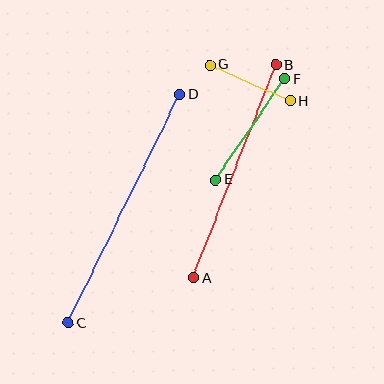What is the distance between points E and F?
The distance is approximately 122 pixels.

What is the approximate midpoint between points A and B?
The midpoint is at approximately (234, 171) pixels.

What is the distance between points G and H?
The distance is approximately 88 pixels.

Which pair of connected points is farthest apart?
Points C and D are farthest apart.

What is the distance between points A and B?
The distance is approximately 228 pixels.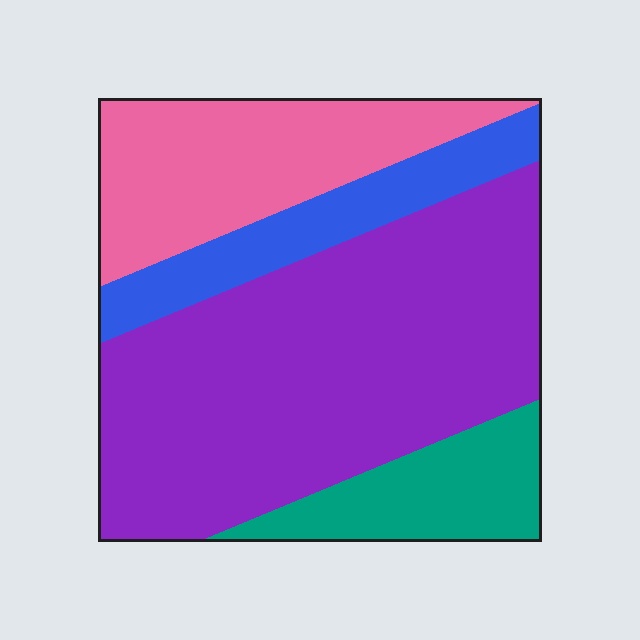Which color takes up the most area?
Purple, at roughly 55%.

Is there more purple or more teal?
Purple.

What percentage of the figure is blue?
Blue takes up about one eighth (1/8) of the figure.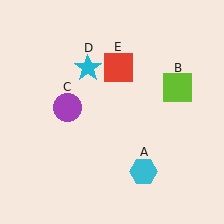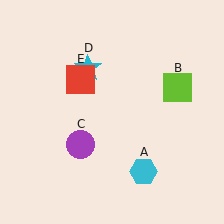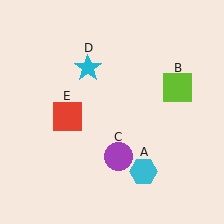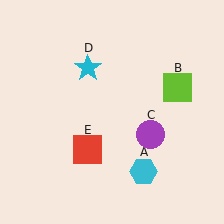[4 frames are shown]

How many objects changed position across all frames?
2 objects changed position: purple circle (object C), red square (object E).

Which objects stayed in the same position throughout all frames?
Cyan hexagon (object A) and lime square (object B) and cyan star (object D) remained stationary.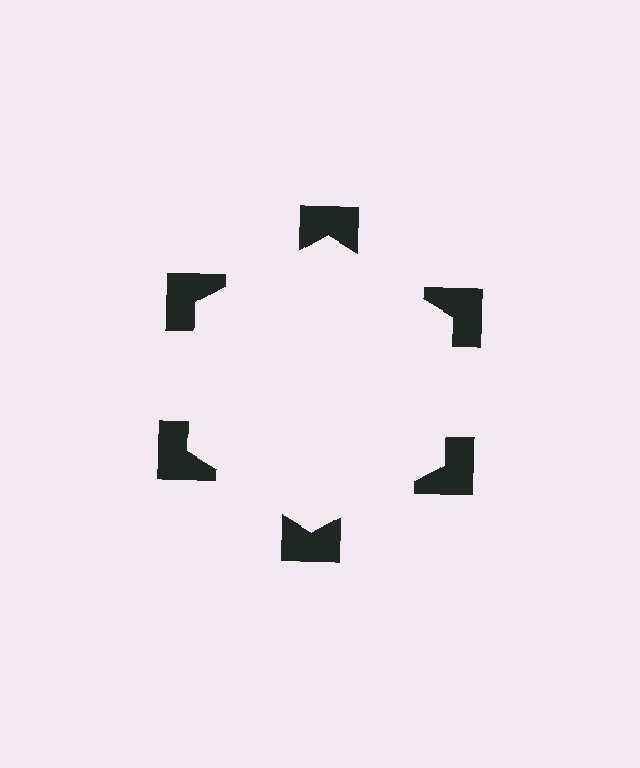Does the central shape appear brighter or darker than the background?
It typically appears slightly brighter than the background, even though no actual brightness change is drawn.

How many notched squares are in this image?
There are 6 — one at each vertex of the illusory hexagon.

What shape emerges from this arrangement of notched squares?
An illusory hexagon — its edges are inferred from the aligned wedge cuts in the notched squares, not physically drawn.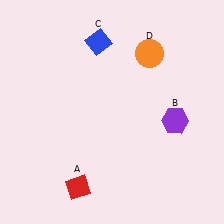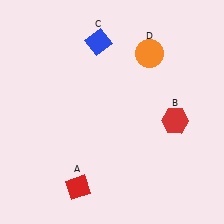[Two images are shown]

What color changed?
The hexagon (B) changed from purple in Image 1 to red in Image 2.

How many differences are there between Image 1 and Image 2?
There is 1 difference between the two images.